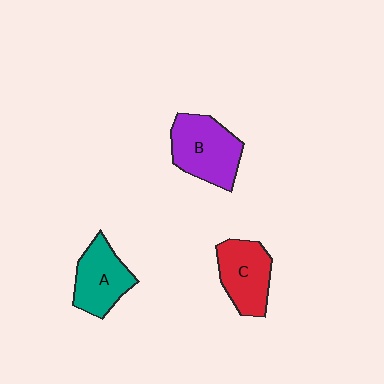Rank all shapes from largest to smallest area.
From largest to smallest: B (purple), C (red), A (teal).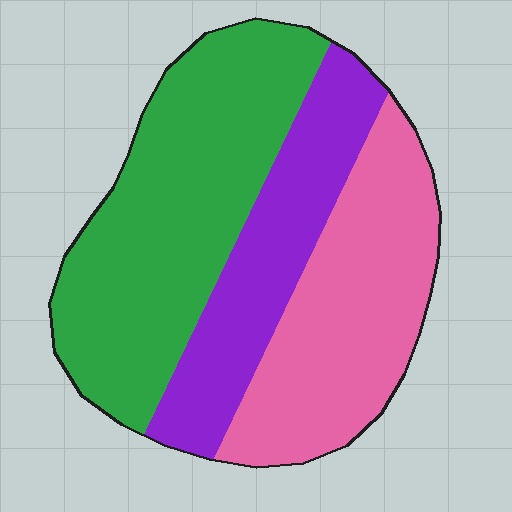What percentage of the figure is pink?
Pink takes up about one third (1/3) of the figure.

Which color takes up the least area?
Purple, at roughly 25%.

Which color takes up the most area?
Green, at roughly 45%.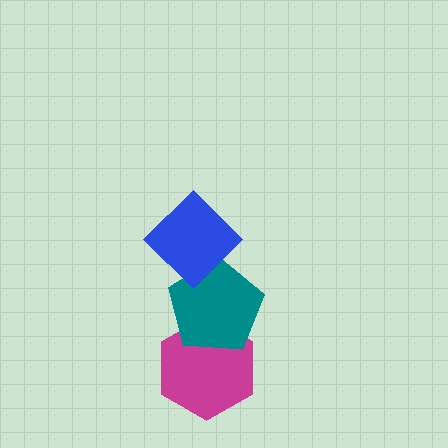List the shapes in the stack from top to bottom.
From top to bottom: the blue diamond, the teal pentagon, the magenta hexagon.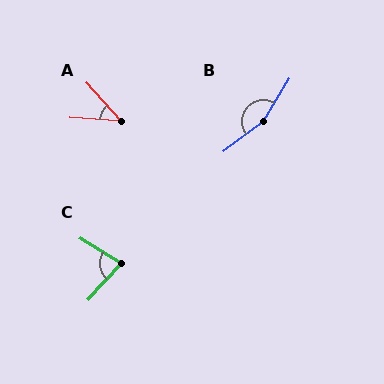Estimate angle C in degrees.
Approximately 79 degrees.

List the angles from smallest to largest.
A (44°), C (79°), B (158°).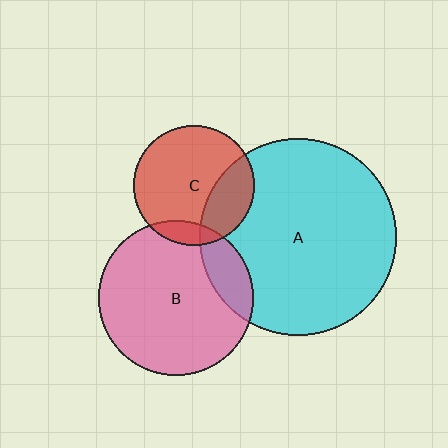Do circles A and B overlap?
Yes.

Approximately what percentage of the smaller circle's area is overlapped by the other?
Approximately 15%.